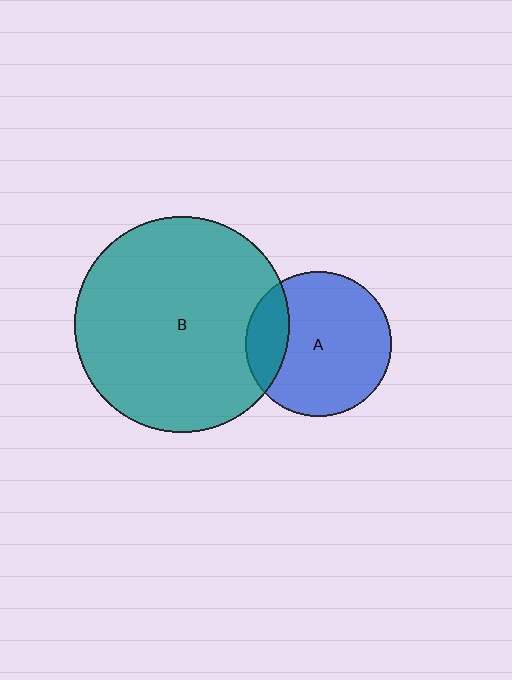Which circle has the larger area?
Circle B (teal).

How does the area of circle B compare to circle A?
Approximately 2.2 times.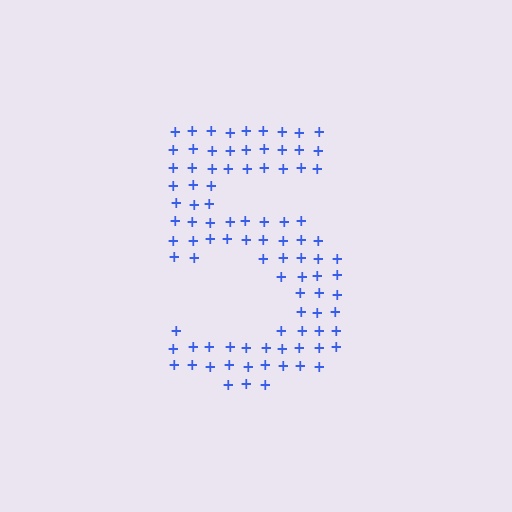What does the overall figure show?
The overall figure shows the digit 5.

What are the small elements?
The small elements are plus signs.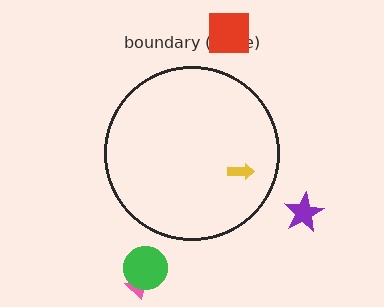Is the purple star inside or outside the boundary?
Outside.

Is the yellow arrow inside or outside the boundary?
Inside.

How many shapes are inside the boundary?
1 inside, 4 outside.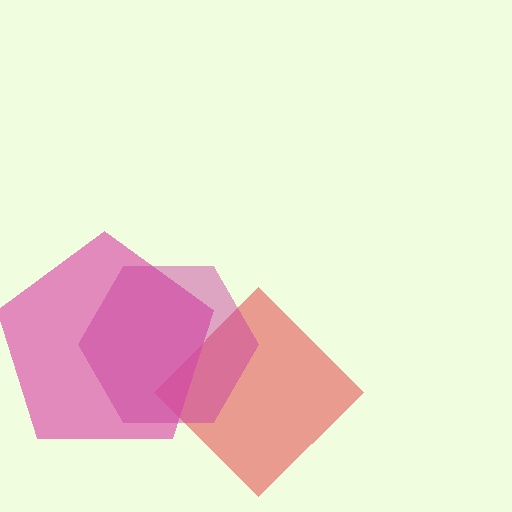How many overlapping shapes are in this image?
There are 3 overlapping shapes in the image.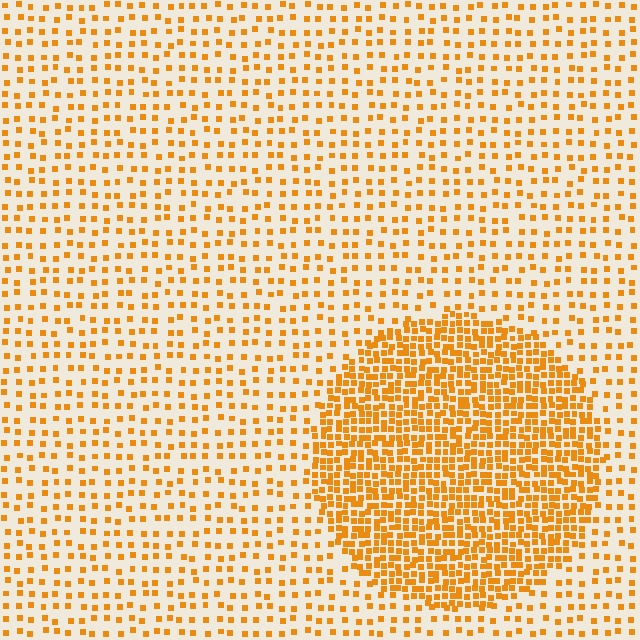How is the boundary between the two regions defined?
The boundary is defined by a change in element density (approximately 2.7x ratio). All elements are the same color, size, and shape.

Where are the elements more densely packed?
The elements are more densely packed inside the circle boundary.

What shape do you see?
I see a circle.